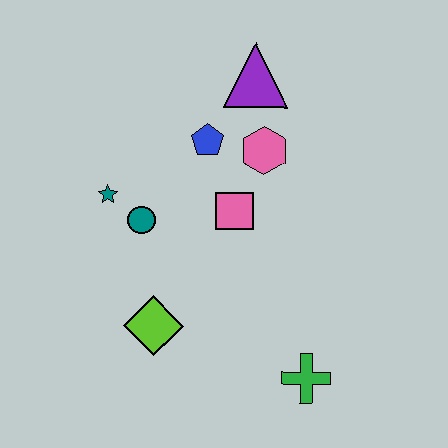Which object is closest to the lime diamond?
The teal circle is closest to the lime diamond.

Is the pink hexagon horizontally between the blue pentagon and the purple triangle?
No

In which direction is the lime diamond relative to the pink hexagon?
The lime diamond is below the pink hexagon.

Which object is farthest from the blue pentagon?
The green cross is farthest from the blue pentagon.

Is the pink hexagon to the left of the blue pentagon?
No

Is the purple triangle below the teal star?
No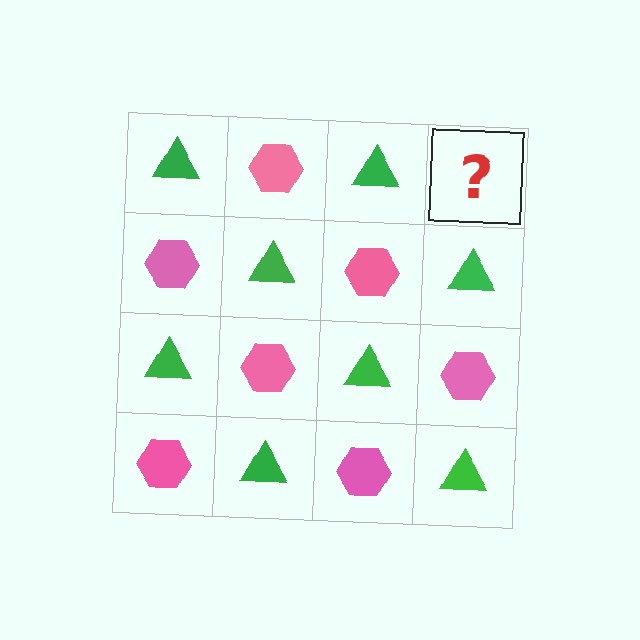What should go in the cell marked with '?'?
The missing cell should contain a pink hexagon.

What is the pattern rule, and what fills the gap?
The rule is that it alternates green triangle and pink hexagon in a checkerboard pattern. The gap should be filled with a pink hexagon.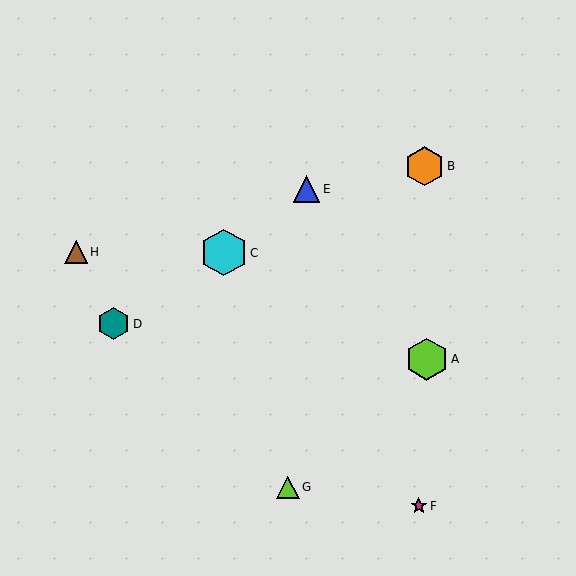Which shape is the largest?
The cyan hexagon (labeled C) is the largest.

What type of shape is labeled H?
Shape H is a brown triangle.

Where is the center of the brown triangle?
The center of the brown triangle is at (76, 252).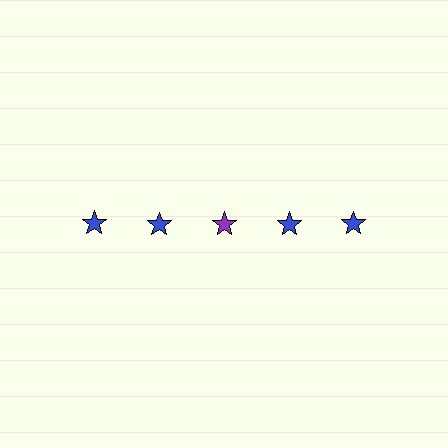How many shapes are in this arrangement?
There are 5 shapes arranged in a grid pattern.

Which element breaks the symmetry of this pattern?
The purple star in the top row, center column breaks the symmetry. All other shapes are blue stars.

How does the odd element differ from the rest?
It has a different color: purple instead of blue.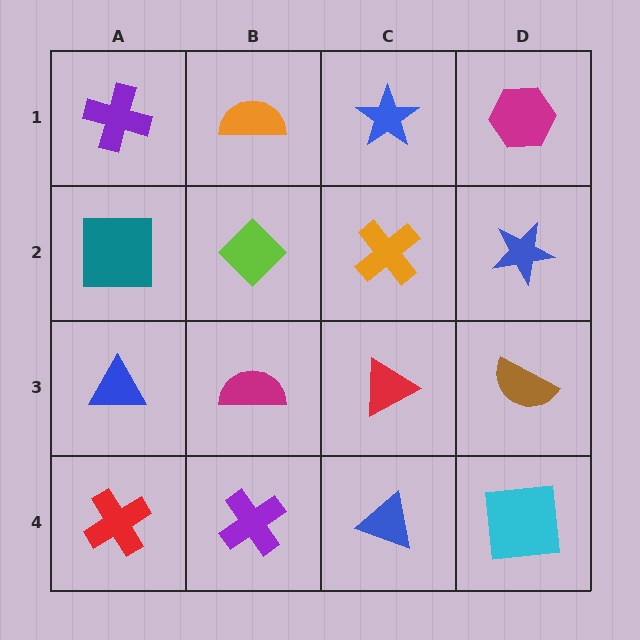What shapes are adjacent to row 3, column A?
A teal square (row 2, column A), a red cross (row 4, column A), a magenta semicircle (row 3, column B).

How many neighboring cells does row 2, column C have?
4.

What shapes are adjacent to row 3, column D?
A blue star (row 2, column D), a cyan square (row 4, column D), a red triangle (row 3, column C).